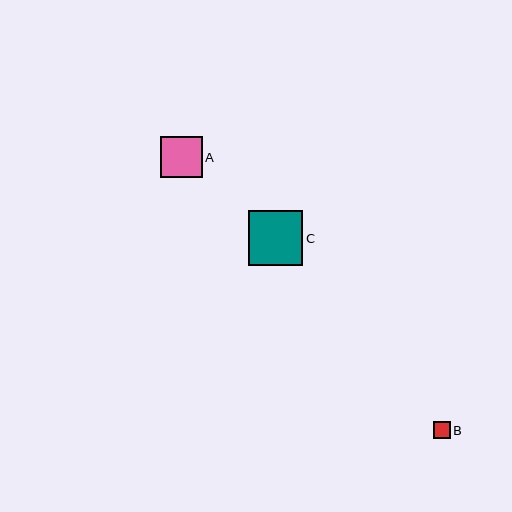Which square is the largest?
Square C is the largest with a size of approximately 55 pixels.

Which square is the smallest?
Square B is the smallest with a size of approximately 17 pixels.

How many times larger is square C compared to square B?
Square C is approximately 3.2 times the size of square B.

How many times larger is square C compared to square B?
Square C is approximately 3.2 times the size of square B.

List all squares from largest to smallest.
From largest to smallest: C, A, B.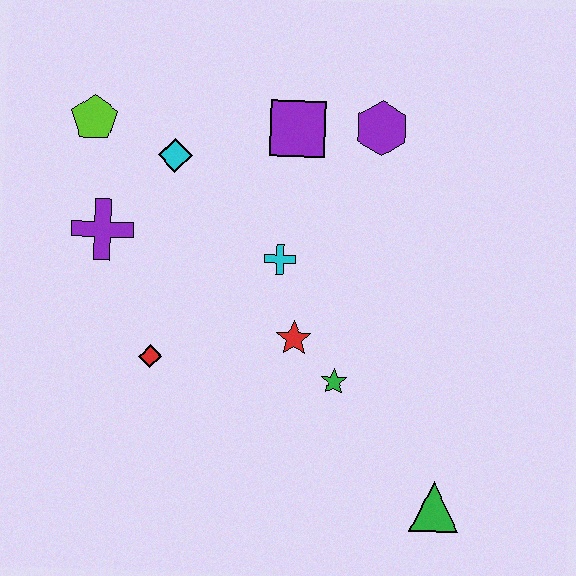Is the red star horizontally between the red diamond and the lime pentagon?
No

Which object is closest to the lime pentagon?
The cyan diamond is closest to the lime pentagon.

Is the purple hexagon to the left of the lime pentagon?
No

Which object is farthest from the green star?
The lime pentagon is farthest from the green star.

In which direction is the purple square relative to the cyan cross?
The purple square is above the cyan cross.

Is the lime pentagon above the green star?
Yes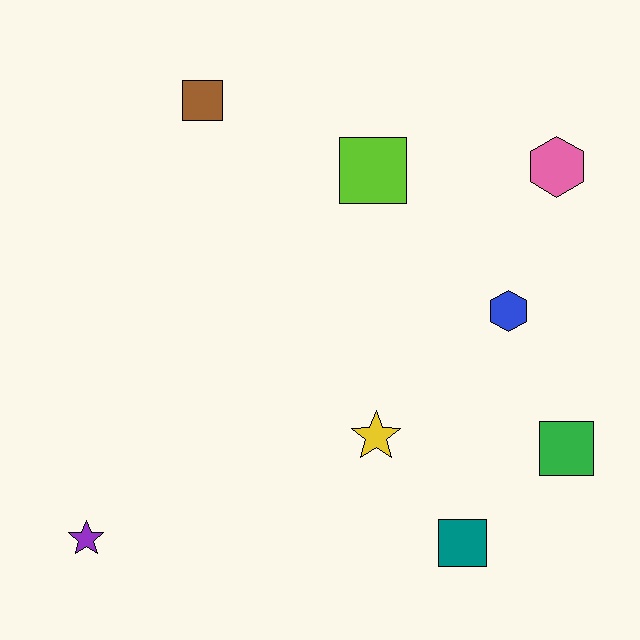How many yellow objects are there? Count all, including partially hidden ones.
There is 1 yellow object.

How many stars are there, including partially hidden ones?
There are 2 stars.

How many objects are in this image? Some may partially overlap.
There are 8 objects.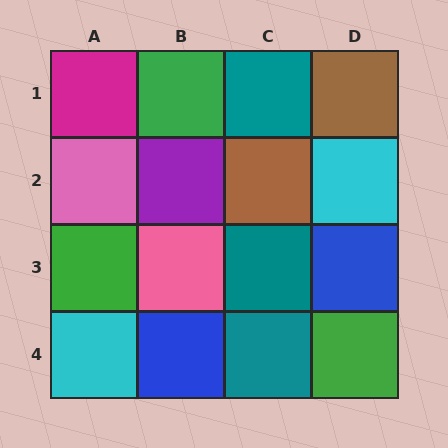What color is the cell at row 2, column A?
Pink.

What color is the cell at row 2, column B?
Purple.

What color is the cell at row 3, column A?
Green.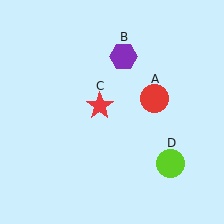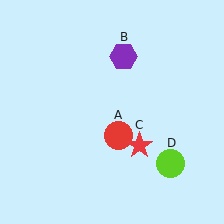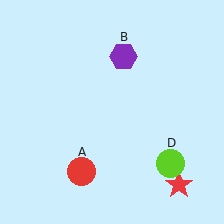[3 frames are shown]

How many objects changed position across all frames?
2 objects changed position: red circle (object A), red star (object C).